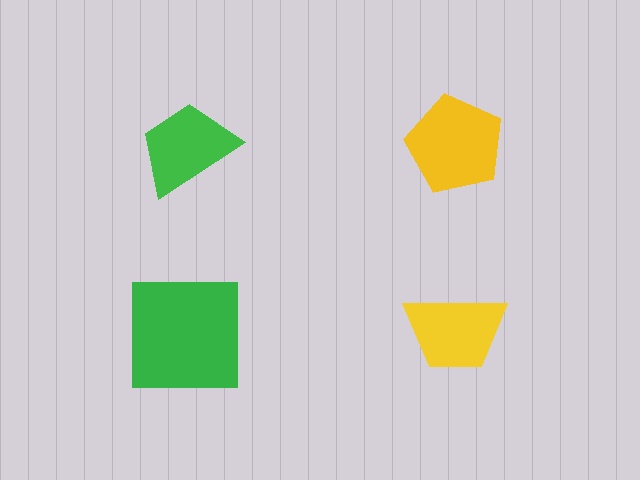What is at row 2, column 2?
A yellow trapezoid.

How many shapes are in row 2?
2 shapes.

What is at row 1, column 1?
A green trapezoid.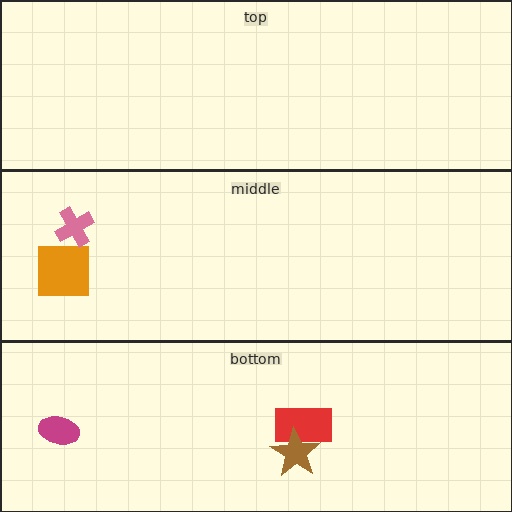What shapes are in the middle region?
The orange square, the pink cross.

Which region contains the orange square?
The middle region.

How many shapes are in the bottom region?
3.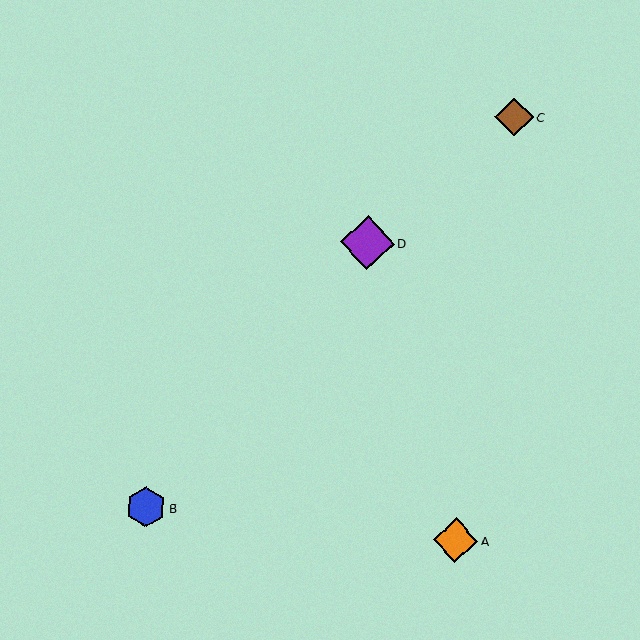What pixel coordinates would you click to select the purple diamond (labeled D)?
Click at (367, 242) to select the purple diamond D.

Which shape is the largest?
The purple diamond (labeled D) is the largest.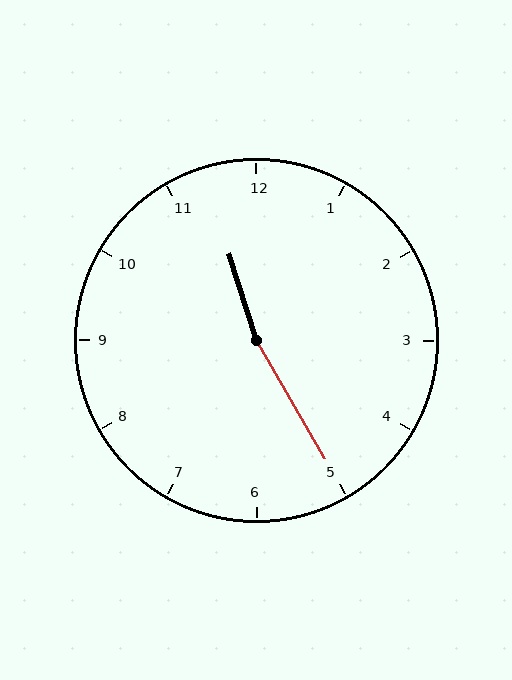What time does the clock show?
11:25.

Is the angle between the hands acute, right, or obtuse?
It is obtuse.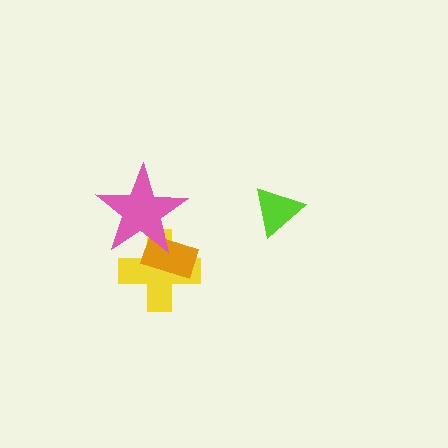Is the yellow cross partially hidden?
Yes, it is partially covered by another shape.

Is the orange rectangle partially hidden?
Yes, it is partially covered by another shape.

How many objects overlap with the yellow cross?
2 objects overlap with the yellow cross.